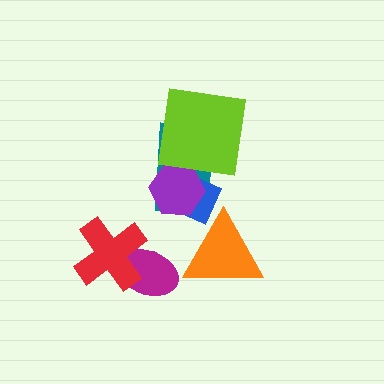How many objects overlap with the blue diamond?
3 objects overlap with the blue diamond.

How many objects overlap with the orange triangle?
1 object overlaps with the orange triangle.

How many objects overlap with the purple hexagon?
2 objects overlap with the purple hexagon.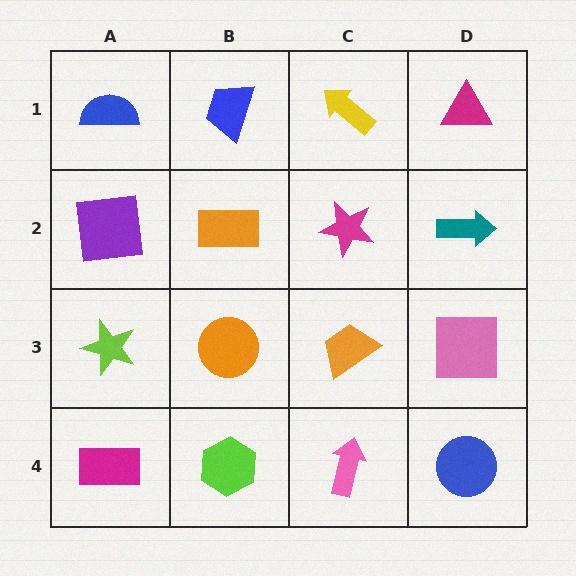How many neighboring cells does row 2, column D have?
3.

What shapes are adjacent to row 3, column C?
A magenta star (row 2, column C), a pink arrow (row 4, column C), an orange circle (row 3, column B), a pink square (row 3, column D).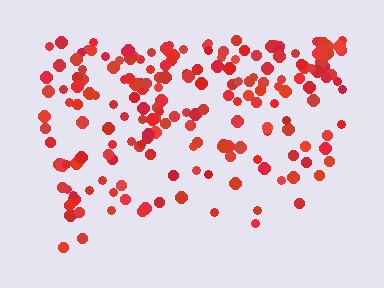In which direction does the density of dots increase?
From bottom to top, with the top side densest.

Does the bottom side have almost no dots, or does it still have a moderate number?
Still a moderate number, just noticeably fewer than the top.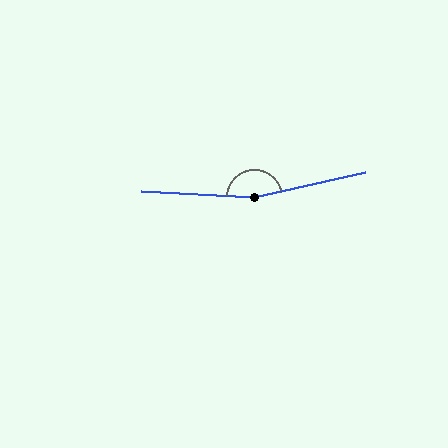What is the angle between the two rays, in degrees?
Approximately 164 degrees.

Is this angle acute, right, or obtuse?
It is obtuse.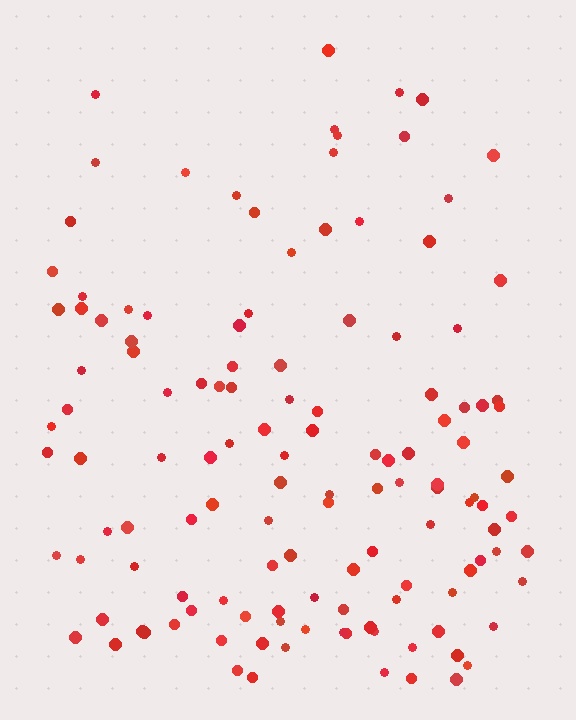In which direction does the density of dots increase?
From top to bottom, with the bottom side densest.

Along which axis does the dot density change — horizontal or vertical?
Vertical.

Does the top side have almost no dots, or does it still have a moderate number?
Still a moderate number, just noticeably fewer than the bottom.